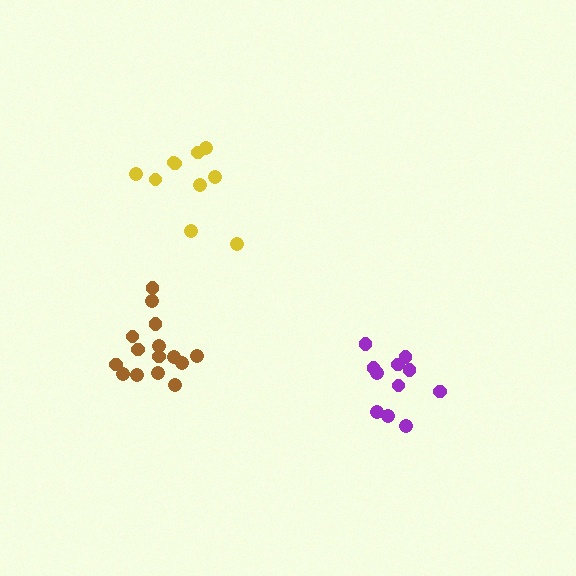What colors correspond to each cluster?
The clusters are colored: purple, yellow, brown.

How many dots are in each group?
Group 1: 11 dots, Group 2: 10 dots, Group 3: 15 dots (36 total).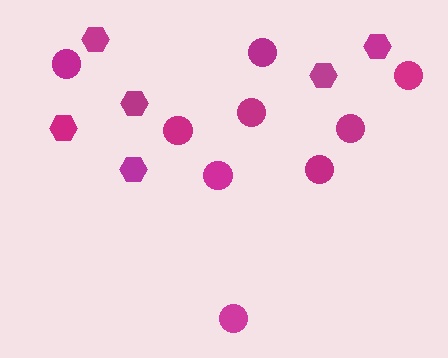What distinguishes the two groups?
There are 2 groups: one group of circles (9) and one group of hexagons (6).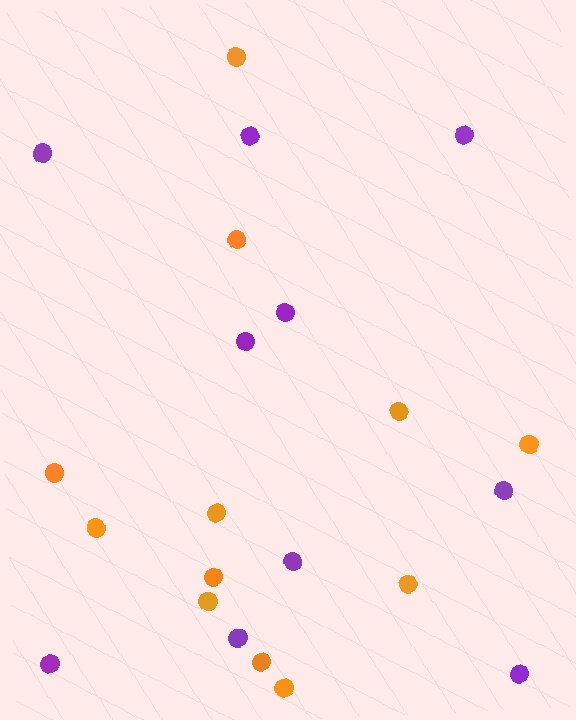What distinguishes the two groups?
There are 2 groups: one group of purple circles (10) and one group of orange circles (12).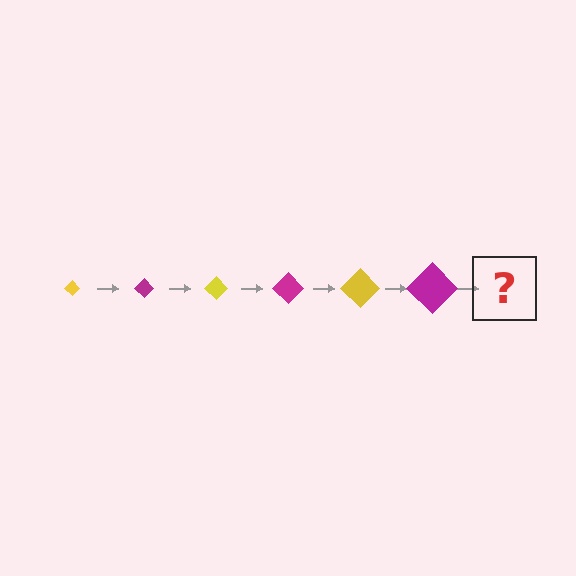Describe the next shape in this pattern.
It should be a yellow diamond, larger than the previous one.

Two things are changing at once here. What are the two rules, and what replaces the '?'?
The two rules are that the diamond grows larger each step and the color cycles through yellow and magenta. The '?' should be a yellow diamond, larger than the previous one.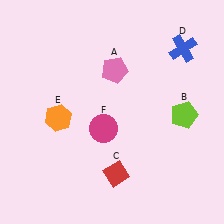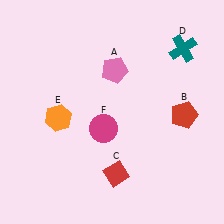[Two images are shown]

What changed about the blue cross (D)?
In Image 1, D is blue. In Image 2, it changed to teal.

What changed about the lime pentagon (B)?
In Image 1, B is lime. In Image 2, it changed to red.